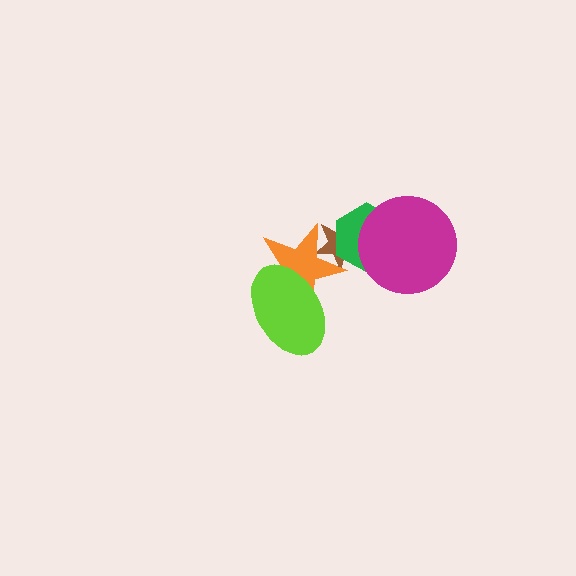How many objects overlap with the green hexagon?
3 objects overlap with the green hexagon.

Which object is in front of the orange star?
The lime ellipse is in front of the orange star.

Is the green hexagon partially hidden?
Yes, it is partially covered by another shape.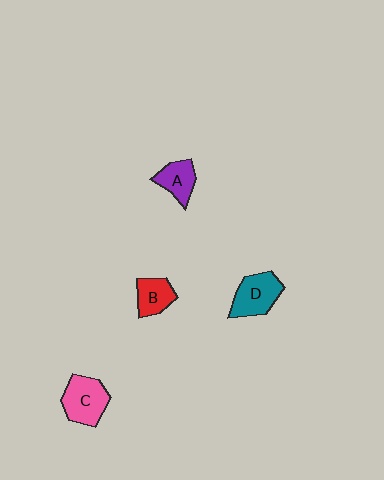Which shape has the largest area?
Shape C (pink).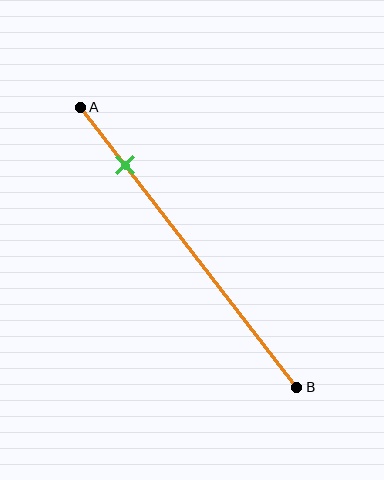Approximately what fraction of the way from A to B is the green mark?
The green mark is approximately 20% of the way from A to B.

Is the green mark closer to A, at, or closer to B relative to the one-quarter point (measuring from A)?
The green mark is closer to point A than the one-quarter point of segment AB.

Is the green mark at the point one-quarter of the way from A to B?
No, the mark is at about 20% from A, not at the 25% one-quarter point.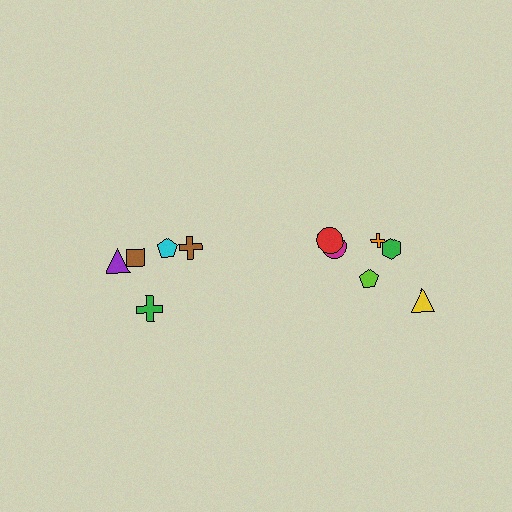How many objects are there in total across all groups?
There are 12 objects.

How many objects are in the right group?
There are 7 objects.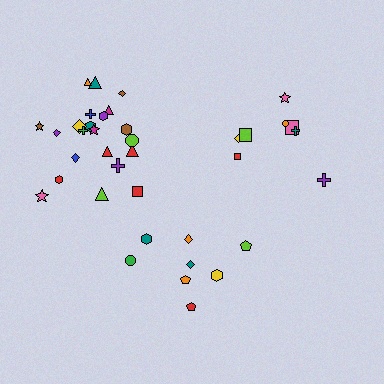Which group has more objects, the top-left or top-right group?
The top-left group.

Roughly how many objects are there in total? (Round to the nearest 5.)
Roughly 40 objects in total.